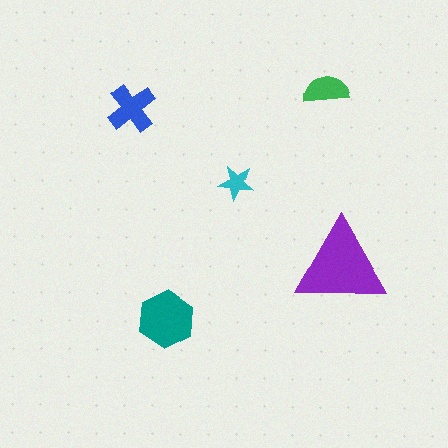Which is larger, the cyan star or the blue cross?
The blue cross.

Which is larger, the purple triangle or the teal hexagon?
The purple triangle.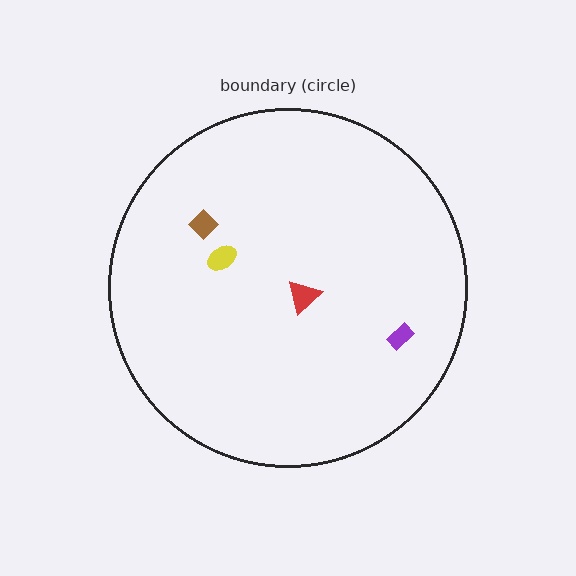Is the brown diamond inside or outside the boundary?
Inside.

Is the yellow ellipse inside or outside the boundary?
Inside.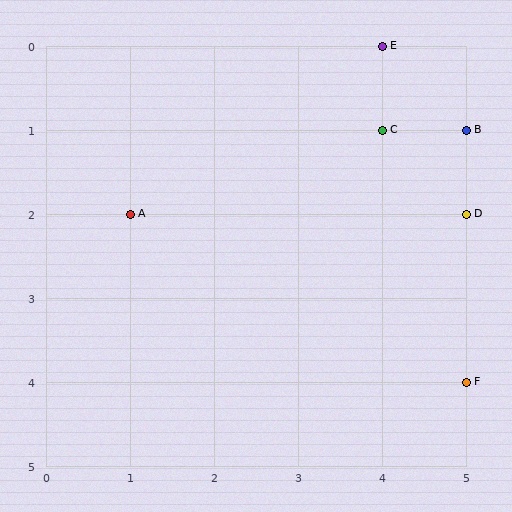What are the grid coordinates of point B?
Point B is at grid coordinates (5, 1).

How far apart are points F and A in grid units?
Points F and A are 4 columns and 2 rows apart (about 4.5 grid units diagonally).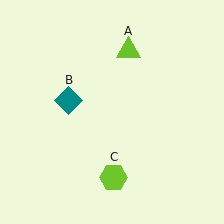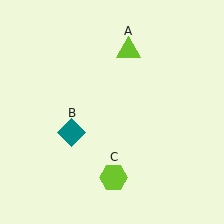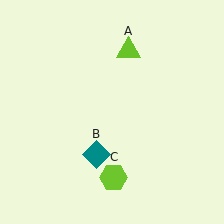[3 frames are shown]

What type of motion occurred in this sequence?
The teal diamond (object B) rotated counterclockwise around the center of the scene.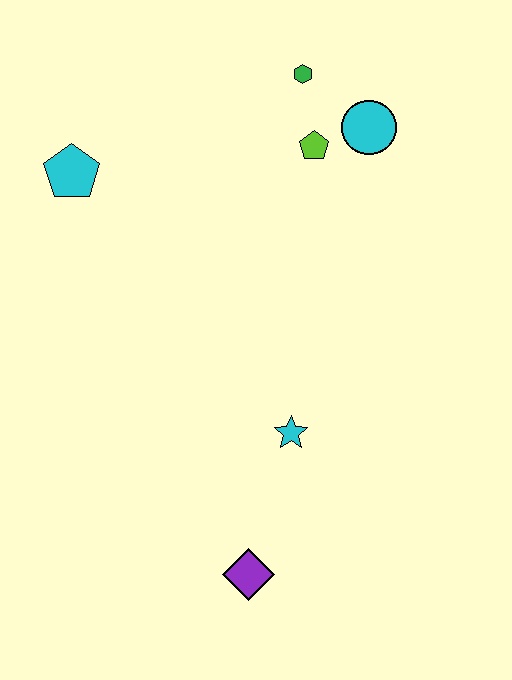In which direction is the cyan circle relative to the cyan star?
The cyan circle is above the cyan star.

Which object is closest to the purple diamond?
The cyan star is closest to the purple diamond.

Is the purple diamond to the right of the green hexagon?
No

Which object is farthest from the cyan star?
The green hexagon is farthest from the cyan star.